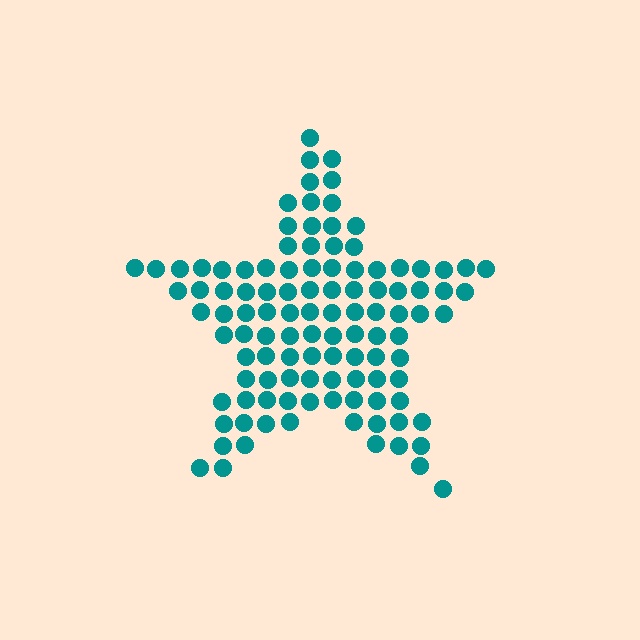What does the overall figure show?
The overall figure shows a star.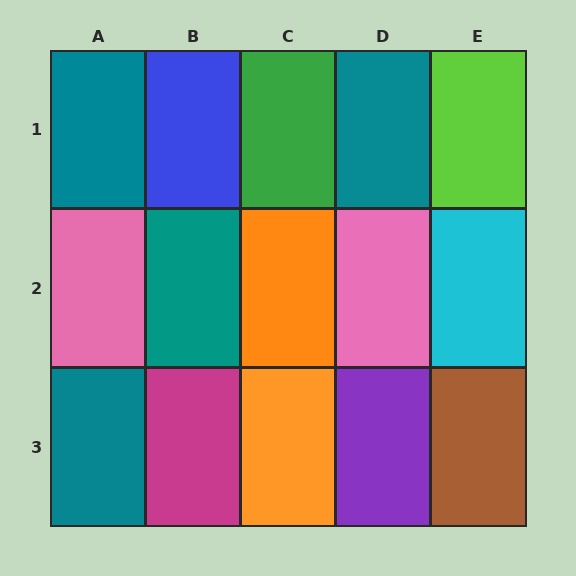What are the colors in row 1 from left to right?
Teal, blue, green, teal, lime.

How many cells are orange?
2 cells are orange.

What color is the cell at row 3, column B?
Magenta.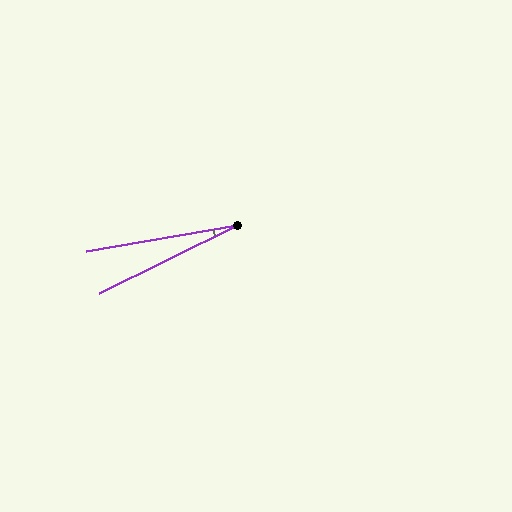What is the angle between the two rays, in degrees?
Approximately 17 degrees.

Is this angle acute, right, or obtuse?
It is acute.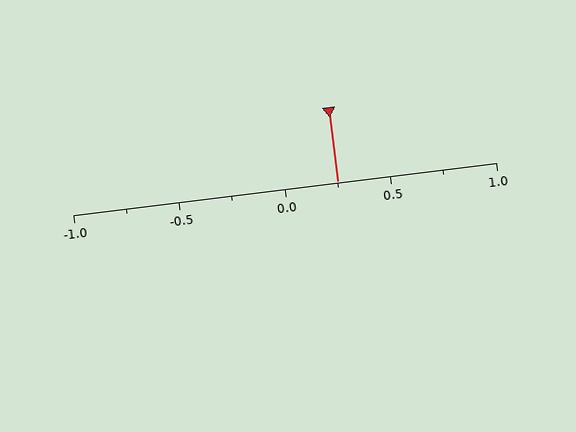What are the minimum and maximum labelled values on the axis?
The axis runs from -1.0 to 1.0.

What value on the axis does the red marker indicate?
The marker indicates approximately 0.25.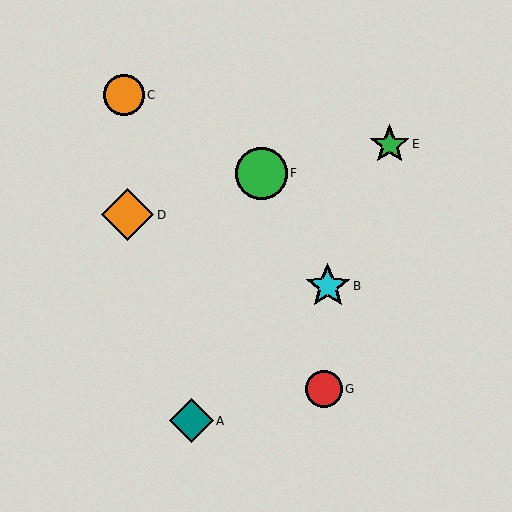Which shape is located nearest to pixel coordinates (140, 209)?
The orange diamond (labeled D) at (128, 215) is nearest to that location.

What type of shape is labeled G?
Shape G is a red circle.